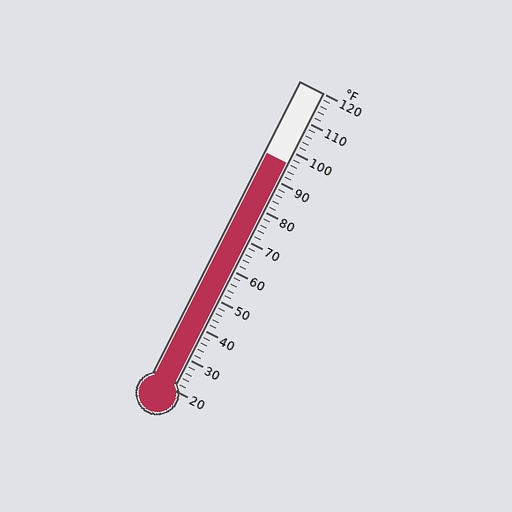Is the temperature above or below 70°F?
The temperature is above 70°F.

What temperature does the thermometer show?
The thermometer shows approximately 96°F.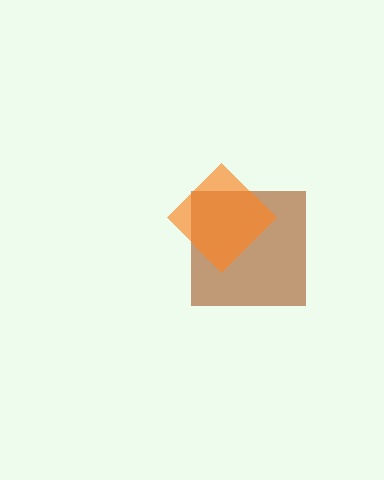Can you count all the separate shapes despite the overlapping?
Yes, there are 2 separate shapes.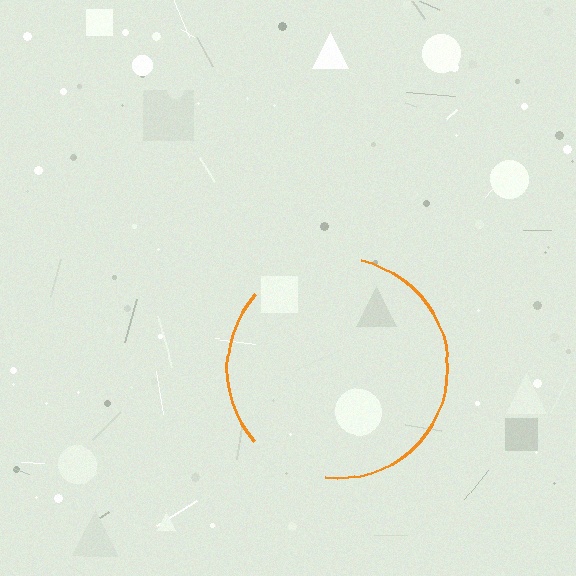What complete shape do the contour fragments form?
The contour fragments form a circle.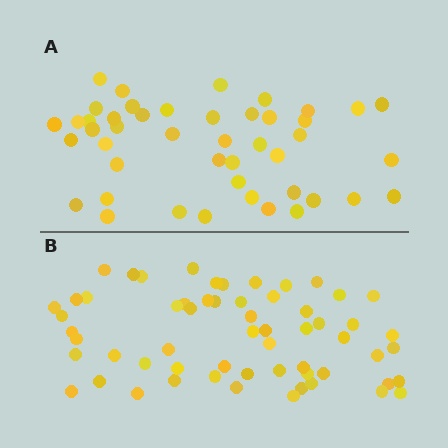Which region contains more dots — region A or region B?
Region B (the bottom region) has more dots.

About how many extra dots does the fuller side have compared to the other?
Region B has approximately 15 more dots than region A.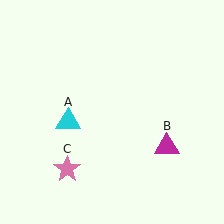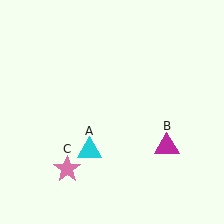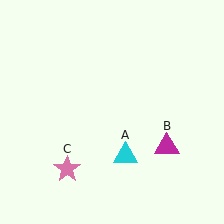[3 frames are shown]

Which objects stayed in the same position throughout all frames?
Magenta triangle (object B) and pink star (object C) remained stationary.